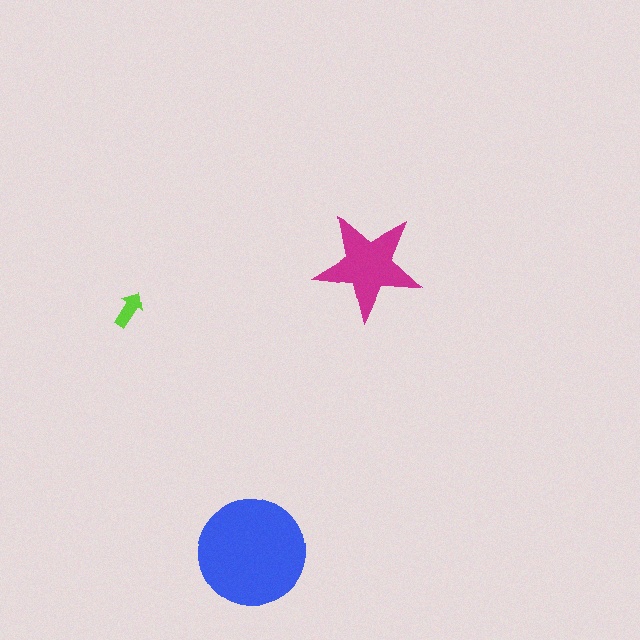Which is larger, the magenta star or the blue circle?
The blue circle.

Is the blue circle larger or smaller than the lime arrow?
Larger.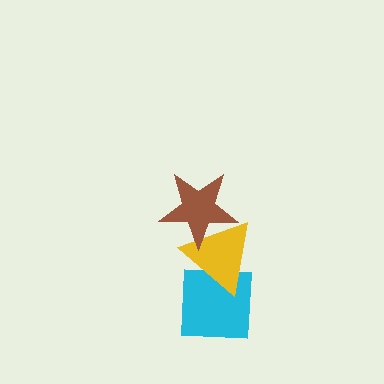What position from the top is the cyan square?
The cyan square is 3rd from the top.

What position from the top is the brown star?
The brown star is 1st from the top.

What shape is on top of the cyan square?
The yellow triangle is on top of the cyan square.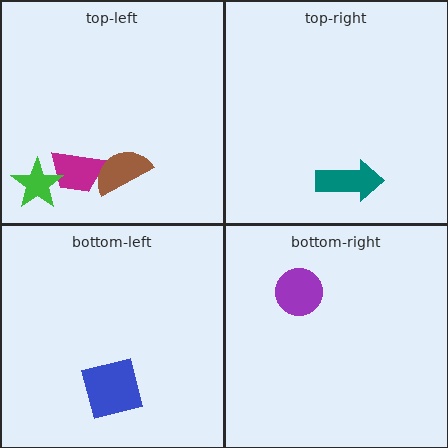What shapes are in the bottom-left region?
The blue square.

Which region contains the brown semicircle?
The top-left region.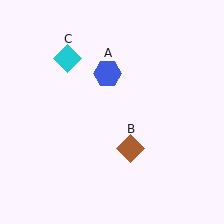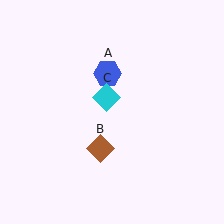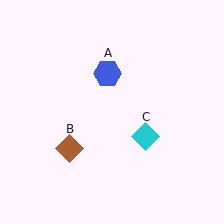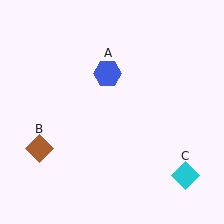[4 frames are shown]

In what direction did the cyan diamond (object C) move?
The cyan diamond (object C) moved down and to the right.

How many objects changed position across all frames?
2 objects changed position: brown diamond (object B), cyan diamond (object C).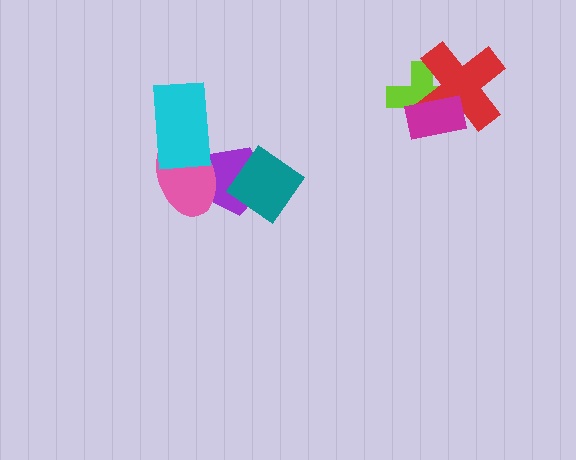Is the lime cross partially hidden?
Yes, it is partially covered by another shape.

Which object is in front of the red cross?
The magenta rectangle is in front of the red cross.